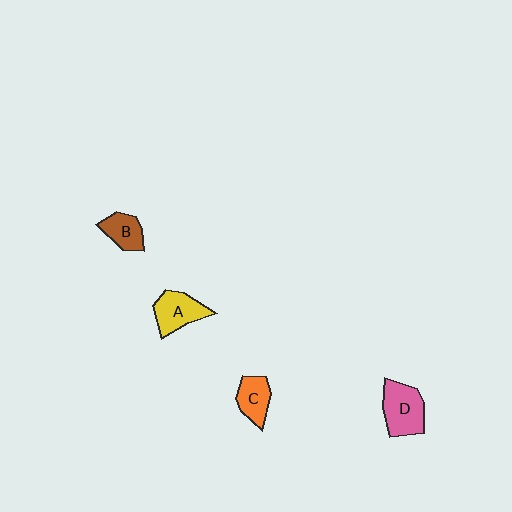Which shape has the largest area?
Shape D (pink).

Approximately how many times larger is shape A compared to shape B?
Approximately 1.4 times.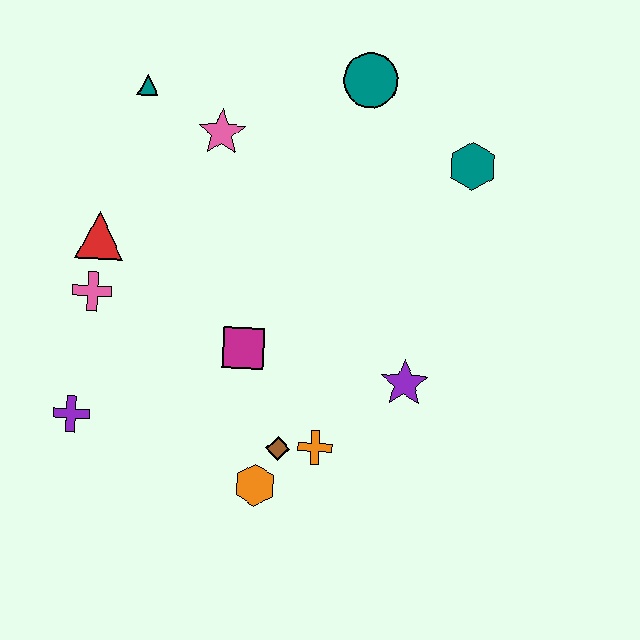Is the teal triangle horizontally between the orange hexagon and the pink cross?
Yes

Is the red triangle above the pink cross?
Yes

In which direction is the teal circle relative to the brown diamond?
The teal circle is above the brown diamond.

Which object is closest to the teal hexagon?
The teal circle is closest to the teal hexagon.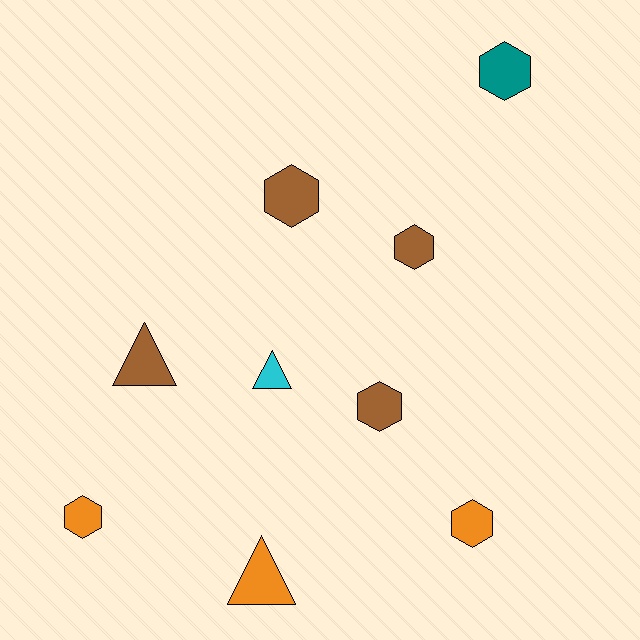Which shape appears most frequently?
Hexagon, with 6 objects.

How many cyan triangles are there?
There is 1 cyan triangle.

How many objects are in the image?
There are 9 objects.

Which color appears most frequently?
Brown, with 4 objects.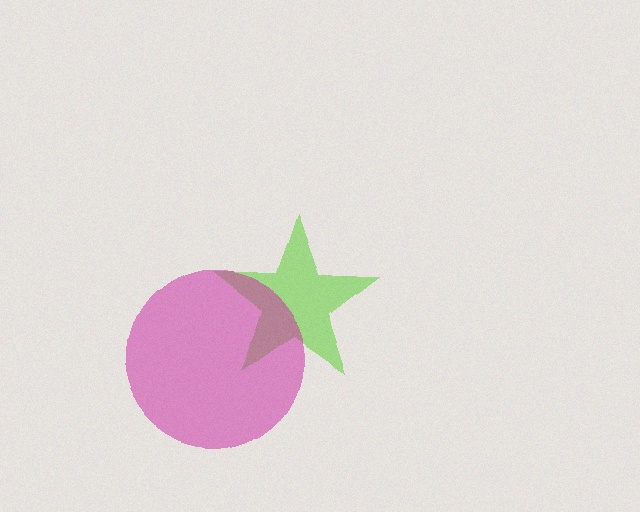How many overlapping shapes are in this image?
There are 2 overlapping shapes in the image.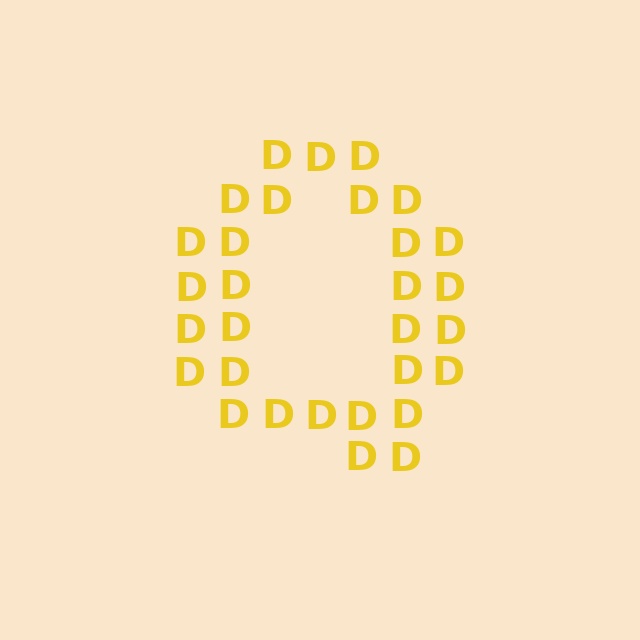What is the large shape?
The large shape is the letter Q.